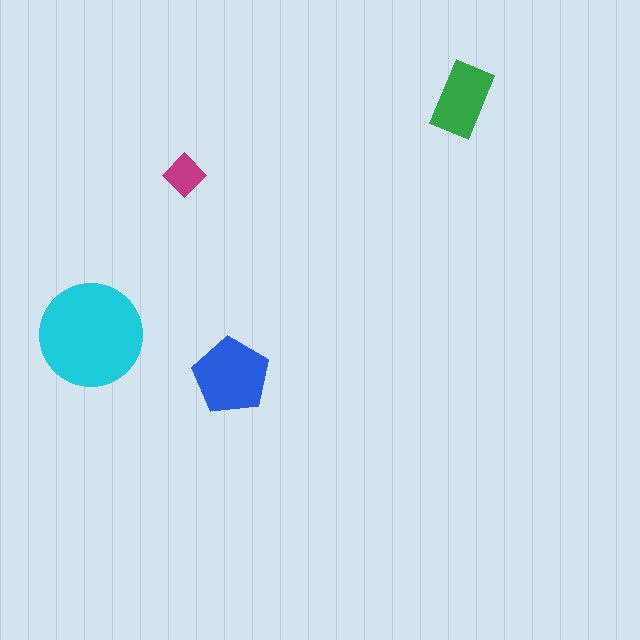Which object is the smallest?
The magenta diamond.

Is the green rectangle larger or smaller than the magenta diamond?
Larger.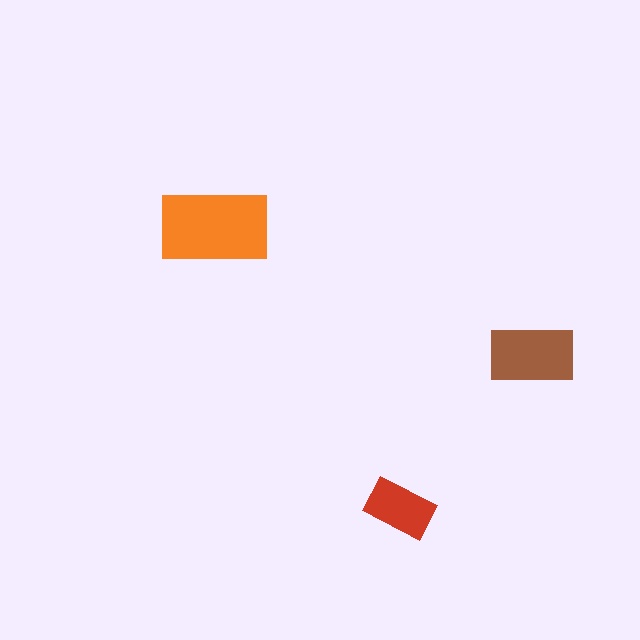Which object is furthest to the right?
The brown rectangle is rightmost.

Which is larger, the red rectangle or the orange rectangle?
The orange one.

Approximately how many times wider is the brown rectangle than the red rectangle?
About 1.5 times wider.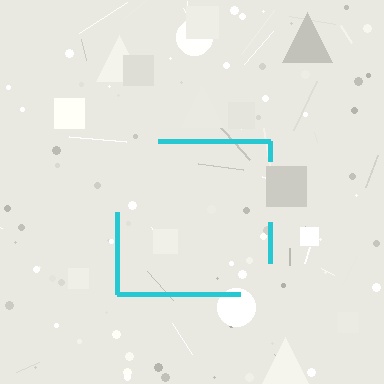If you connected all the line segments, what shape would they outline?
They would outline a square.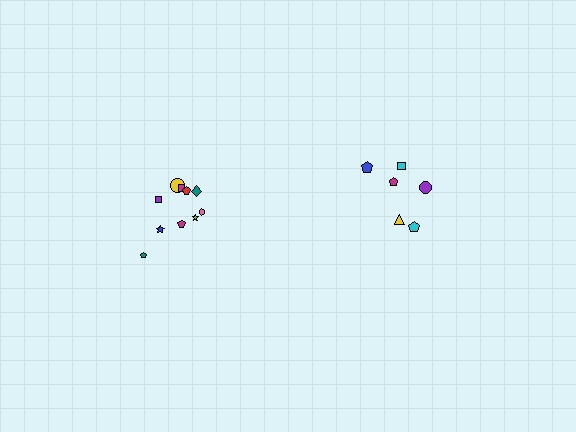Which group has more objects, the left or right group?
The left group.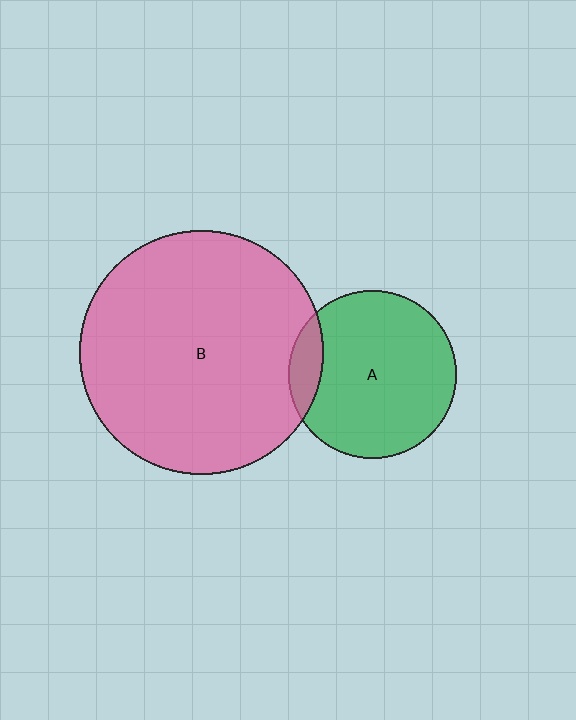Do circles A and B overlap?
Yes.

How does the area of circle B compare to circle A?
Approximately 2.1 times.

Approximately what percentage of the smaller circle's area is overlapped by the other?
Approximately 10%.